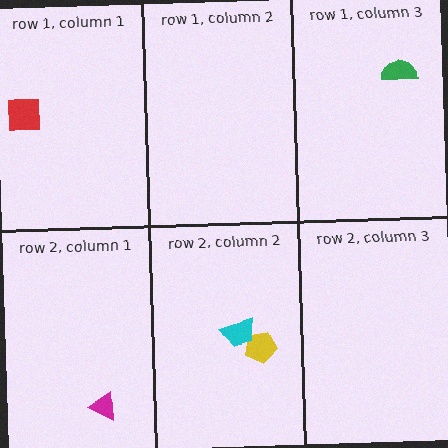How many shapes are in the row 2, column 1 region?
1.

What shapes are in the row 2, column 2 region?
The yellow pentagon, the cyan trapezoid.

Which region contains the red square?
The row 1, column 1 region.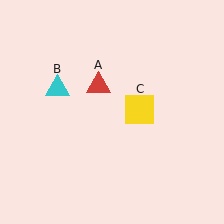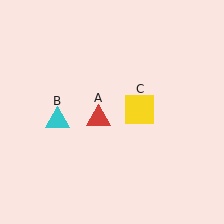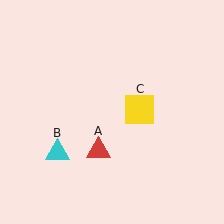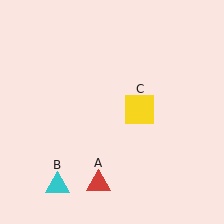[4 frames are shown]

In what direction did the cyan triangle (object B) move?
The cyan triangle (object B) moved down.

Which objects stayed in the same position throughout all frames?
Yellow square (object C) remained stationary.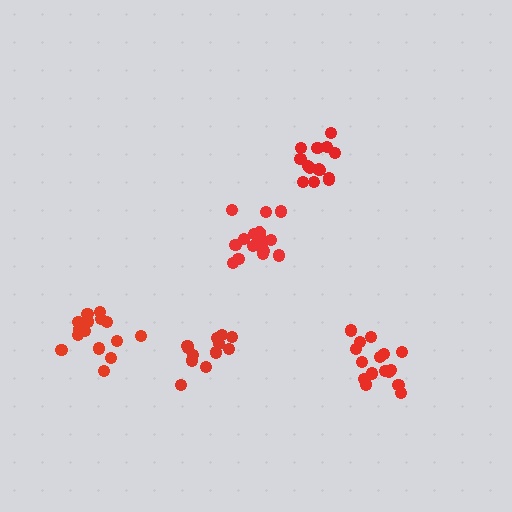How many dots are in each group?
Group 1: 16 dots, Group 2: 16 dots, Group 3: 13 dots, Group 4: 15 dots, Group 5: 14 dots (74 total).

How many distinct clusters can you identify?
There are 5 distinct clusters.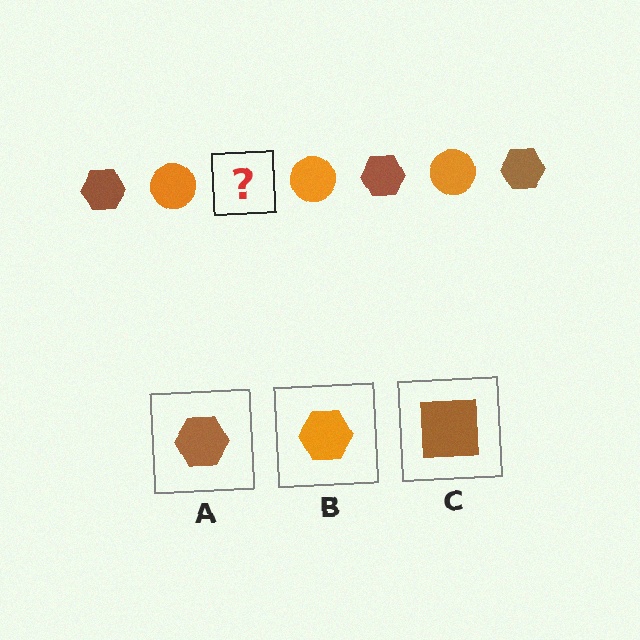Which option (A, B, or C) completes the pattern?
A.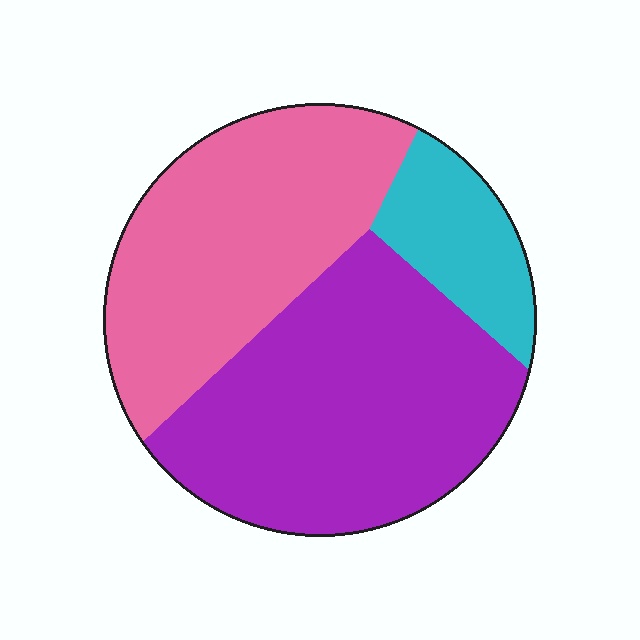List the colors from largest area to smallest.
From largest to smallest: purple, pink, cyan.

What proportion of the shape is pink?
Pink takes up about two fifths (2/5) of the shape.